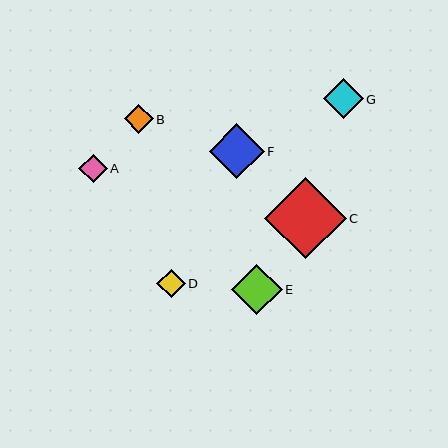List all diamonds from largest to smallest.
From largest to smallest: C, F, E, G, B, A, D.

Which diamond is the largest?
Diamond C is the largest with a size of approximately 81 pixels.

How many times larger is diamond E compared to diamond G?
Diamond E is approximately 1.3 times the size of diamond G.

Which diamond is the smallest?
Diamond D is the smallest with a size of approximately 28 pixels.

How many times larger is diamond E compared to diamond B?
Diamond E is approximately 1.7 times the size of diamond B.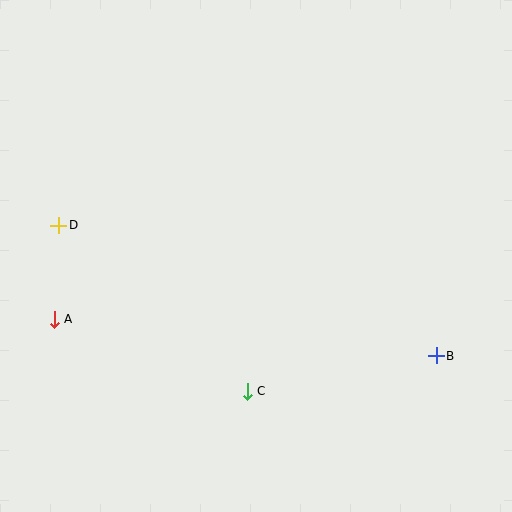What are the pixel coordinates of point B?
Point B is at (436, 356).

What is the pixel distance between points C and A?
The distance between C and A is 206 pixels.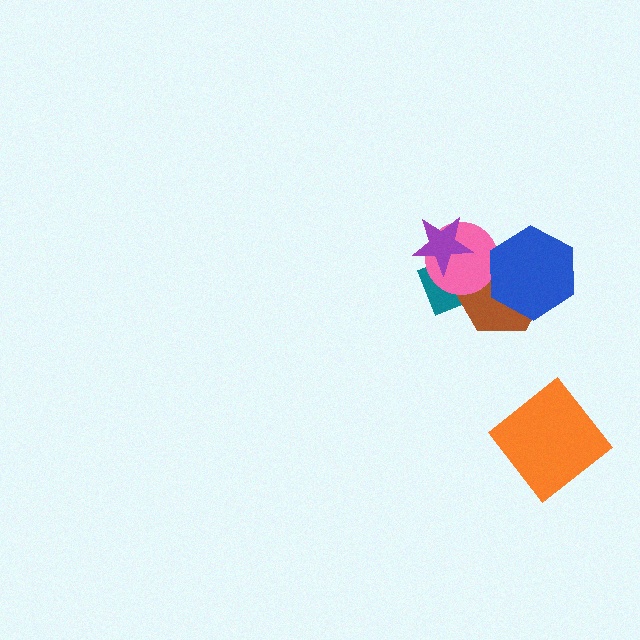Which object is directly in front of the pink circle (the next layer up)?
The purple star is directly in front of the pink circle.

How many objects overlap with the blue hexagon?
3 objects overlap with the blue hexagon.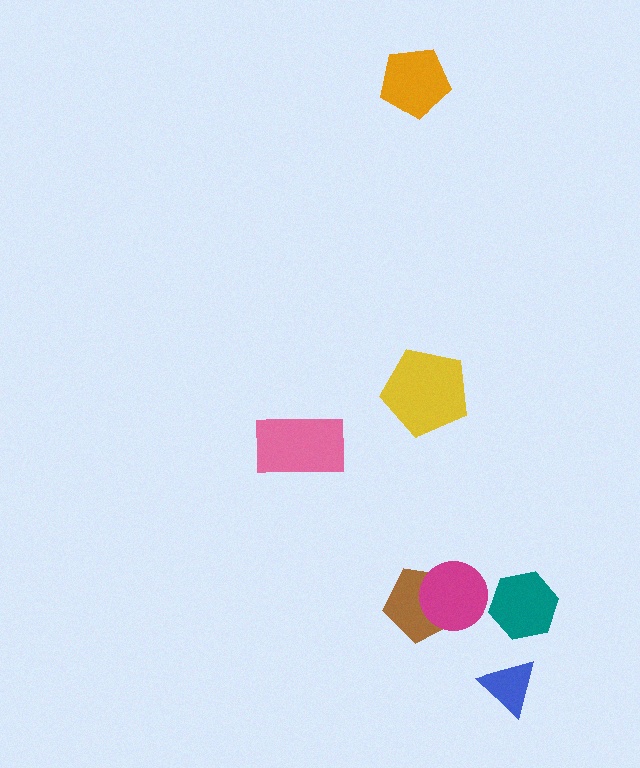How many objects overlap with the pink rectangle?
0 objects overlap with the pink rectangle.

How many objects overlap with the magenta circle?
1 object overlaps with the magenta circle.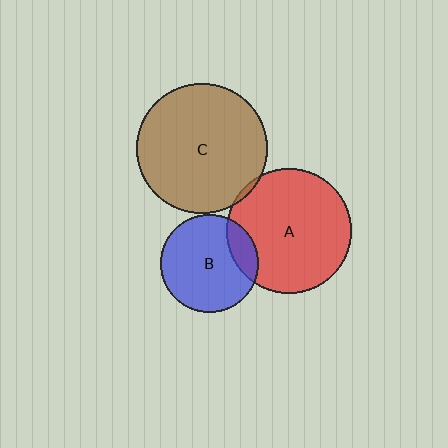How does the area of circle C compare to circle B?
Approximately 1.8 times.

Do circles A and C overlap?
Yes.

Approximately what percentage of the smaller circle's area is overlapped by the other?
Approximately 5%.